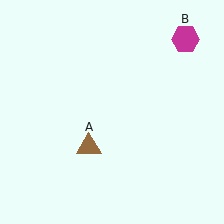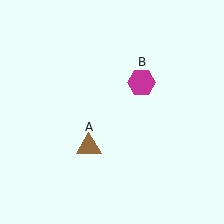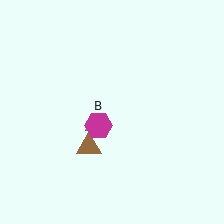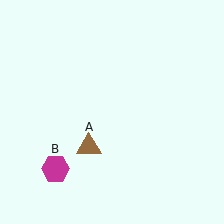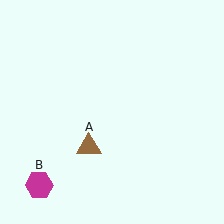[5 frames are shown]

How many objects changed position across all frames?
1 object changed position: magenta hexagon (object B).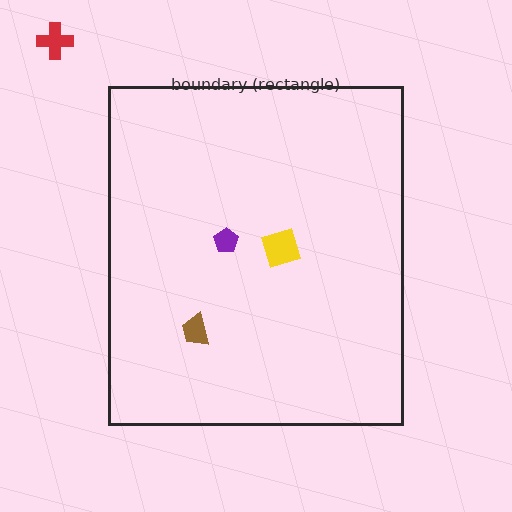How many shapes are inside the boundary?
3 inside, 1 outside.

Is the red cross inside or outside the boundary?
Outside.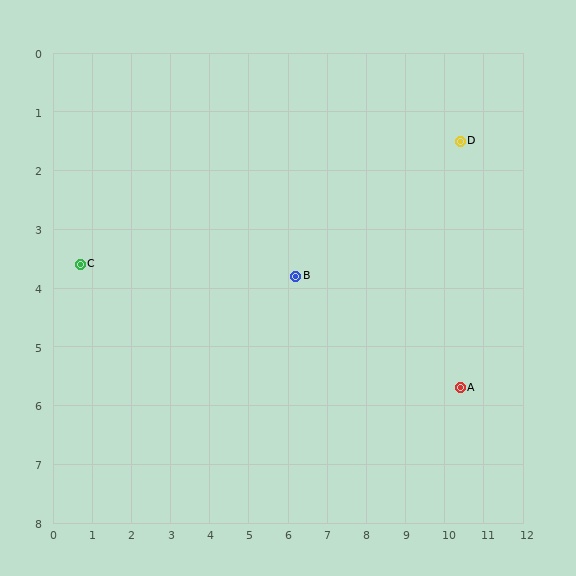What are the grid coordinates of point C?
Point C is at approximately (0.7, 3.6).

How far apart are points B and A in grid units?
Points B and A are about 4.6 grid units apart.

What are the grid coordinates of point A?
Point A is at approximately (10.4, 5.7).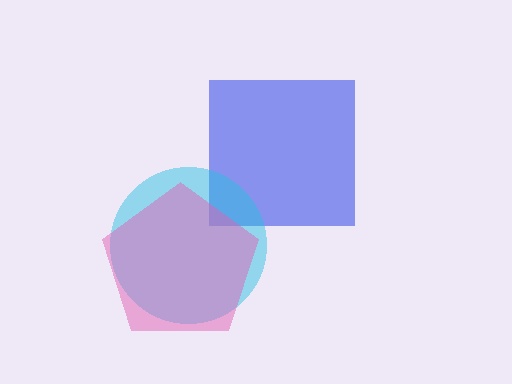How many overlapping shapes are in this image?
There are 3 overlapping shapes in the image.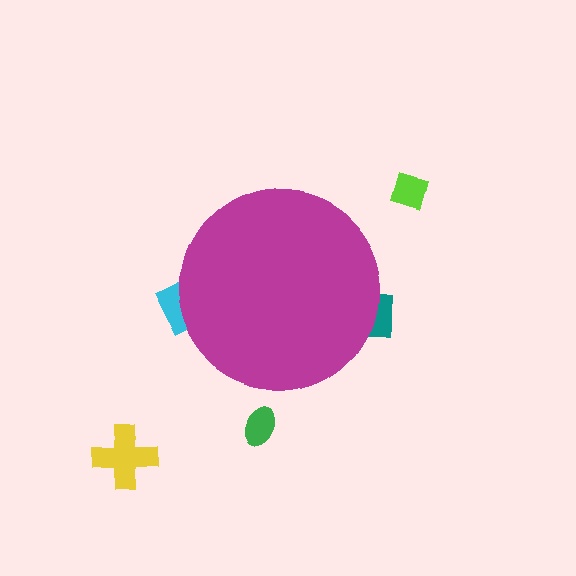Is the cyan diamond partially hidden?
Yes, the cyan diamond is partially hidden behind the magenta circle.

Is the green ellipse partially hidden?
No, the green ellipse is fully visible.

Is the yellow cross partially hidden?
No, the yellow cross is fully visible.